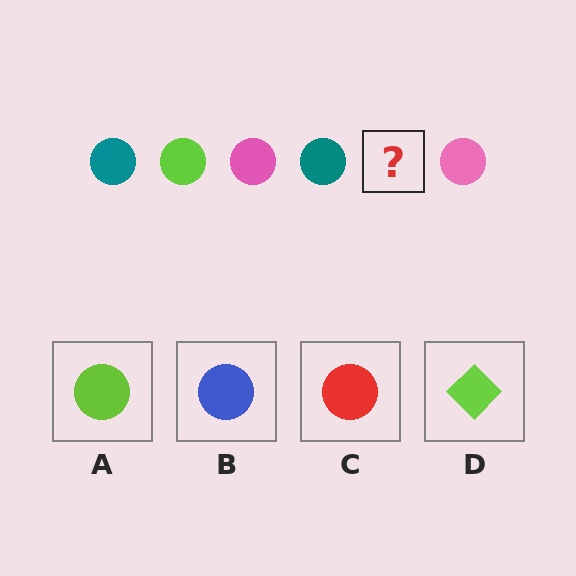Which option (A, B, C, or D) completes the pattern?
A.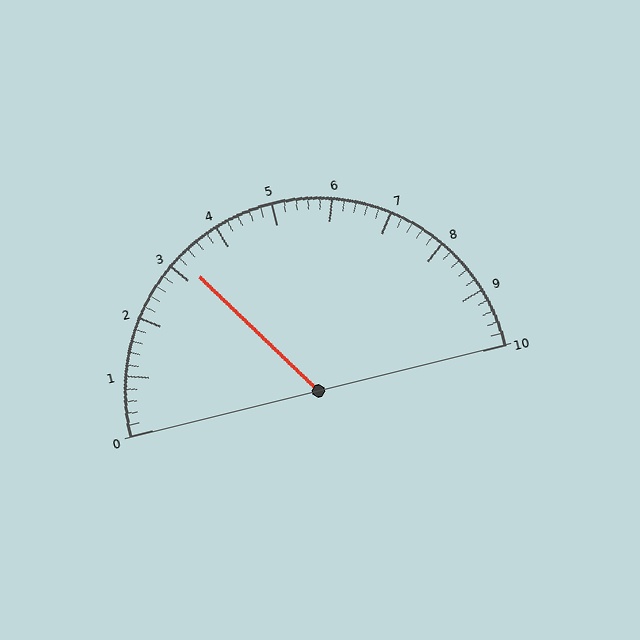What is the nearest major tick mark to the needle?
The nearest major tick mark is 3.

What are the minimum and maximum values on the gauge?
The gauge ranges from 0 to 10.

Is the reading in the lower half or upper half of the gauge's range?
The reading is in the lower half of the range (0 to 10).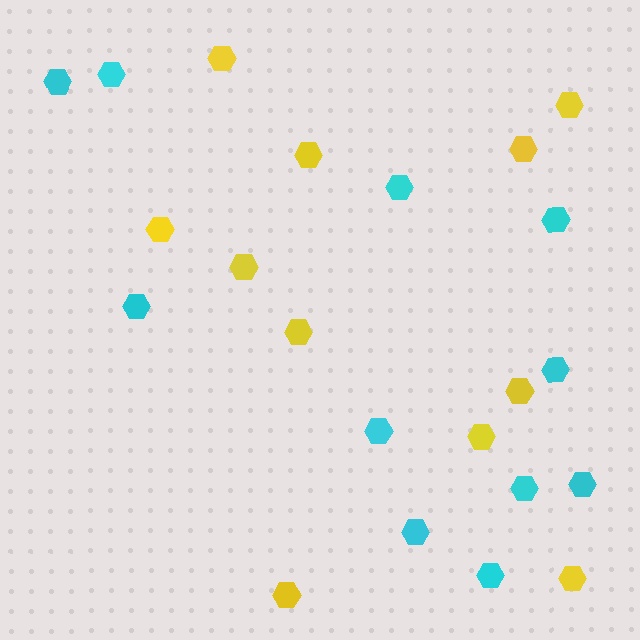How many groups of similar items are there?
There are 2 groups: one group of yellow hexagons (11) and one group of cyan hexagons (11).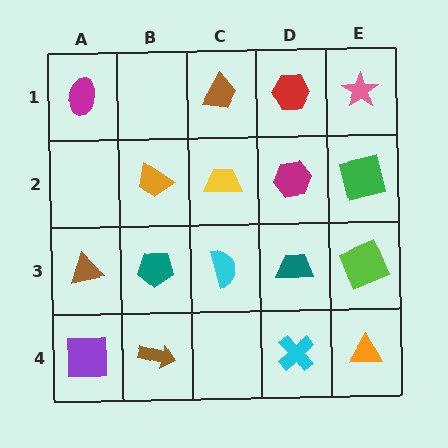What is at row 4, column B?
A brown arrow.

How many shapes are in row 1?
4 shapes.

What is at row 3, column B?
A teal pentagon.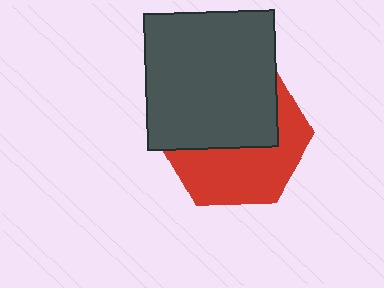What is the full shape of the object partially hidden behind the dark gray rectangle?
The partially hidden object is a red hexagon.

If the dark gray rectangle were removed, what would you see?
You would see the complete red hexagon.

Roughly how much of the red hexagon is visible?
About half of it is visible (roughly 47%).